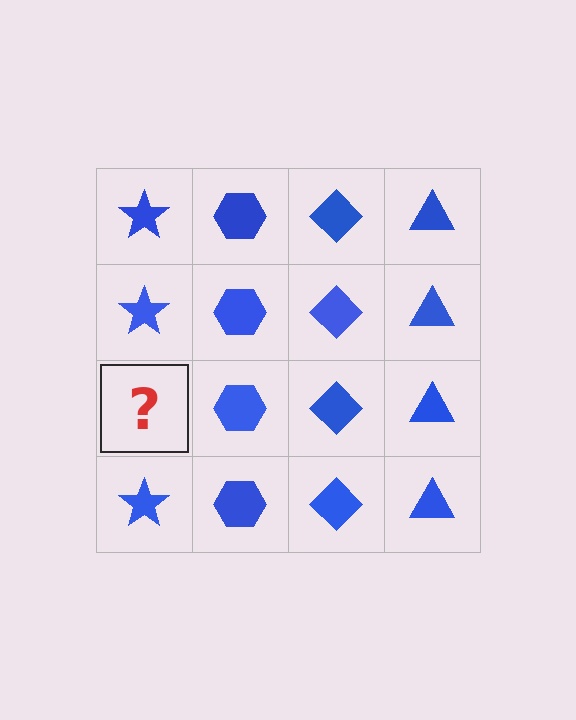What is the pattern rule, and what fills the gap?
The rule is that each column has a consistent shape. The gap should be filled with a blue star.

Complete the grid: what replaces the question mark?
The question mark should be replaced with a blue star.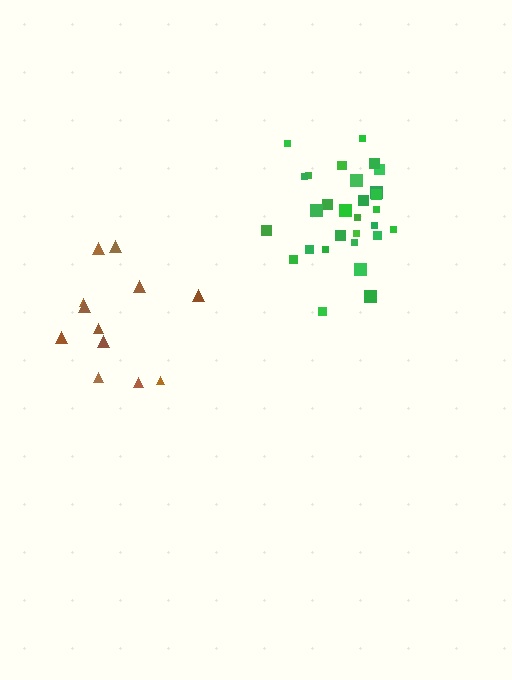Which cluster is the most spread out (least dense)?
Brown.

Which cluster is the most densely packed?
Green.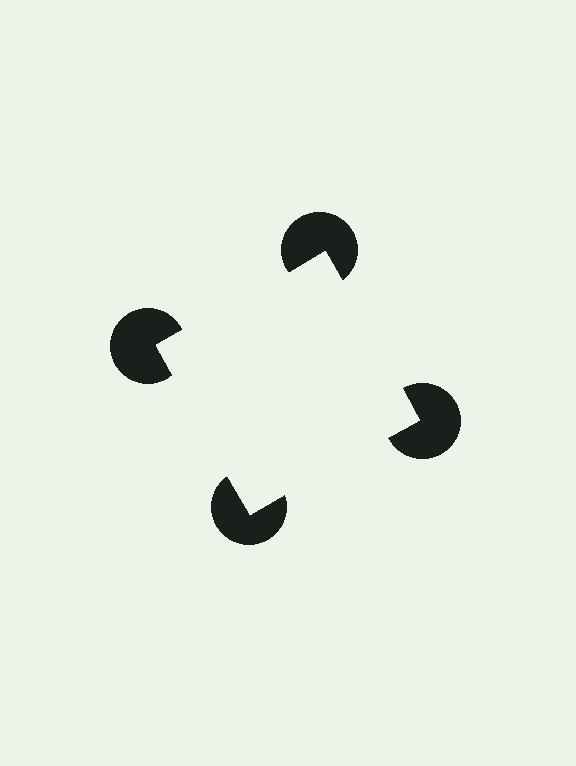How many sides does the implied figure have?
4 sides.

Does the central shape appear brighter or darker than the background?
It typically appears slightly brighter than the background, even though no actual brightness change is drawn.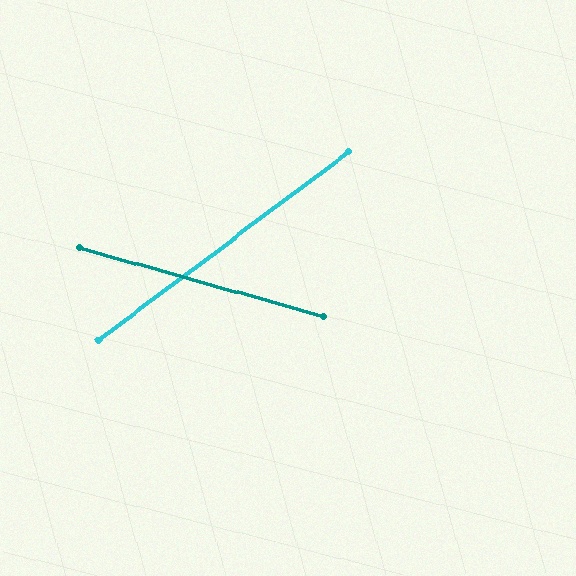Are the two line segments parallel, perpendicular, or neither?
Neither parallel nor perpendicular — they differ by about 53°.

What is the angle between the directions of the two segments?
Approximately 53 degrees.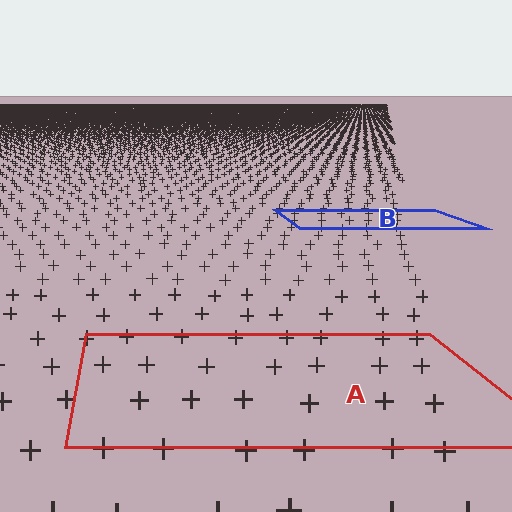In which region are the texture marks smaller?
The texture marks are smaller in region B, because it is farther away.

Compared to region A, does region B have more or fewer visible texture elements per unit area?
Region B has more texture elements per unit area — they are packed more densely because it is farther away.